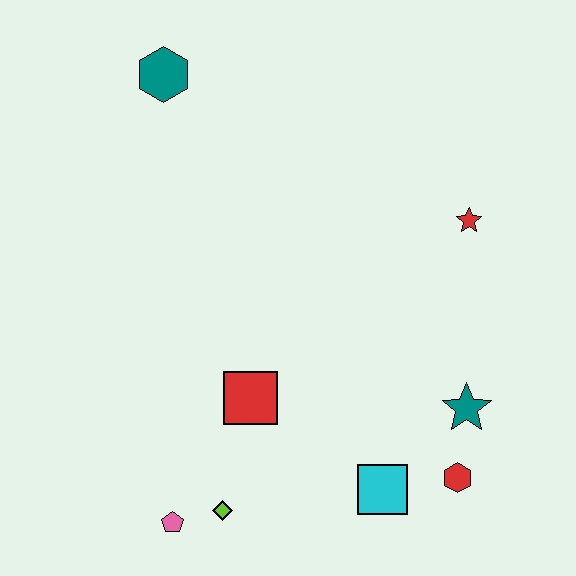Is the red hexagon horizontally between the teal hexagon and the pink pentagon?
No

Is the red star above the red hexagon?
Yes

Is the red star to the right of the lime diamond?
Yes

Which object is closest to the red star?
The teal star is closest to the red star.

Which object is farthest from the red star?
The pink pentagon is farthest from the red star.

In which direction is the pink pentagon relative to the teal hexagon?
The pink pentagon is below the teal hexagon.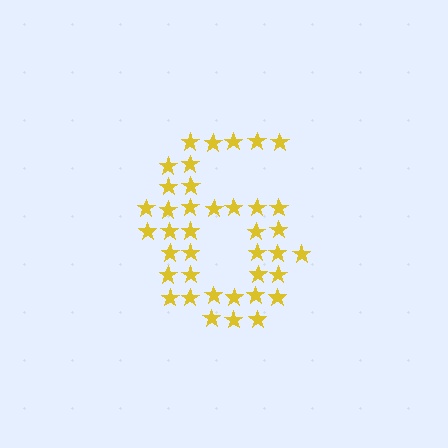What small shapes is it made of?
It is made of small stars.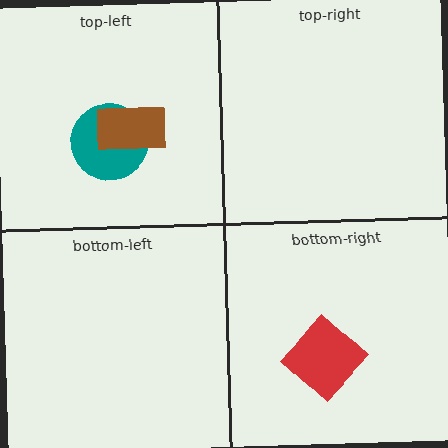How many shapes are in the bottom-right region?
1.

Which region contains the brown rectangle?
The top-left region.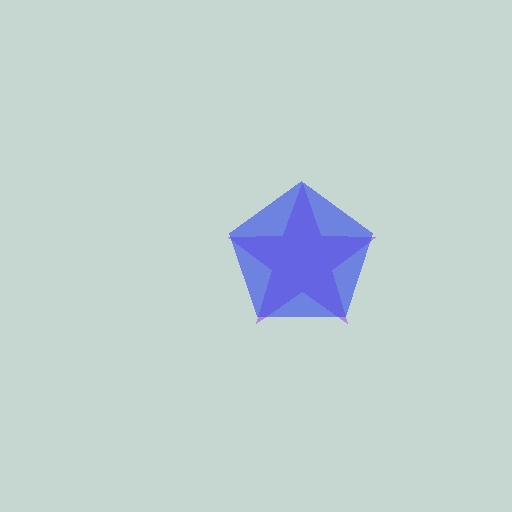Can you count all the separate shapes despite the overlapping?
Yes, there are 2 separate shapes.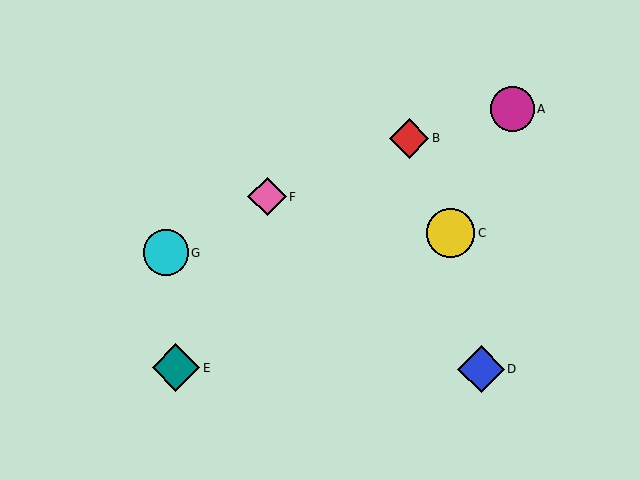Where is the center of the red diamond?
The center of the red diamond is at (409, 138).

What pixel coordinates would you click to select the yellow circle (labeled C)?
Click at (451, 233) to select the yellow circle C.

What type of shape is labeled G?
Shape G is a cyan circle.